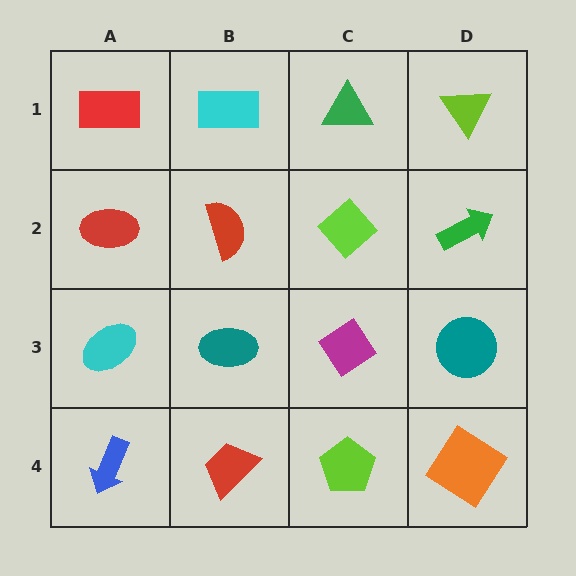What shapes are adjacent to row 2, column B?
A cyan rectangle (row 1, column B), a teal ellipse (row 3, column B), a red ellipse (row 2, column A), a lime diamond (row 2, column C).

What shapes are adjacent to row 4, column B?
A teal ellipse (row 3, column B), a blue arrow (row 4, column A), a lime pentagon (row 4, column C).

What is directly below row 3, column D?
An orange diamond.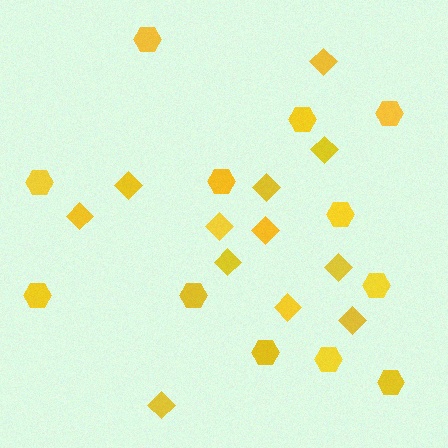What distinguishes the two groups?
There are 2 groups: one group of hexagons (12) and one group of diamonds (12).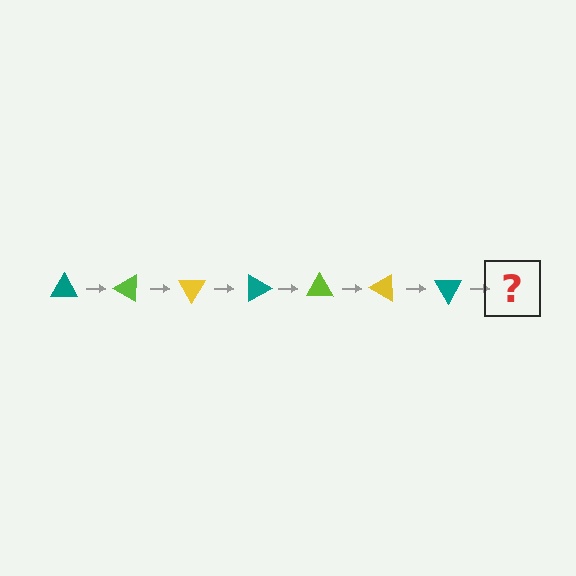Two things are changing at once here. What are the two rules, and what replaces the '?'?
The two rules are that it rotates 30 degrees each step and the color cycles through teal, lime, and yellow. The '?' should be a lime triangle, rotated 210 degrees from the start.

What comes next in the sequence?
The next element should be a lime triangle, rotated 210 degrees from the start.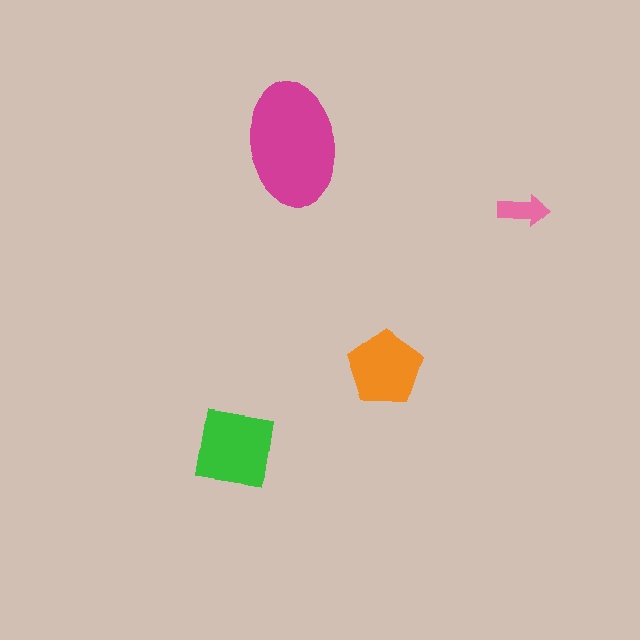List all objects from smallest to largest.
The pink arrow, the orange pentagon, the green square, the magenta ellipse.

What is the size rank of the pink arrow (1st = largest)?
4th.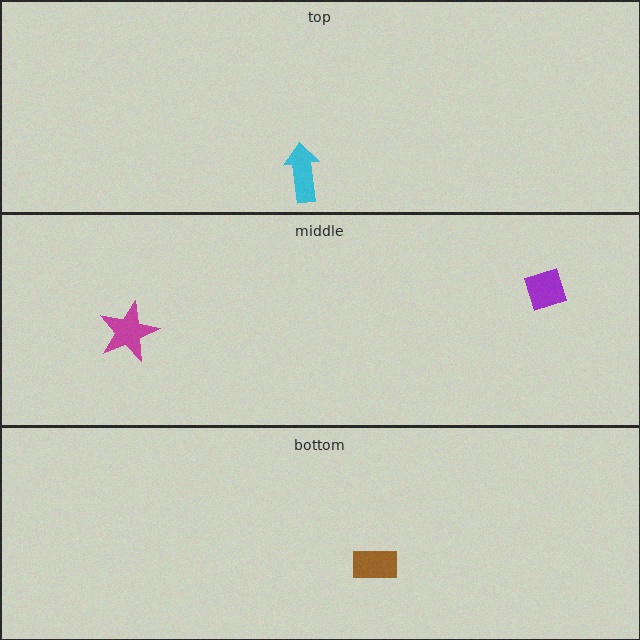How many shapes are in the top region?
1.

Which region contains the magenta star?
The middle region.